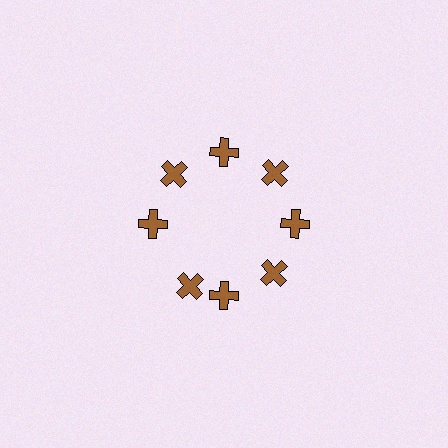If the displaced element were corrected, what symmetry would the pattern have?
It would have 8-fold rotational symmetry — the pattern would map onto itself every 45 degrees.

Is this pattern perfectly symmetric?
No. The 8 brown crosses are arranged in a ring, but one element near the 8 o'clock position is rotated out of alignment along the ring, breaking the 8-fold rotational symmetry.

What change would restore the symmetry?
The symmetry would be restored by rotating it back into even spacing with its neighbors so that all 8 crosses sit at equal angles and equal distance from the center.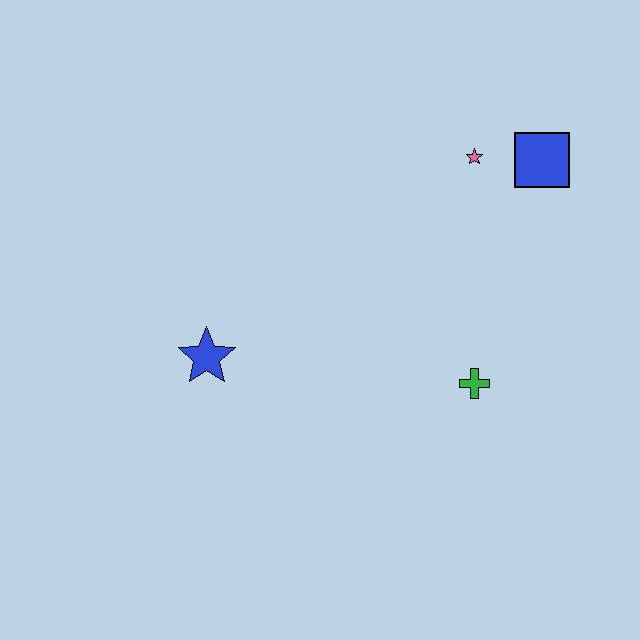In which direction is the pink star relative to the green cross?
The pink star is above the green cross.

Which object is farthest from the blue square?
The blue star is farthest from the blue square.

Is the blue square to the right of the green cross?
Yes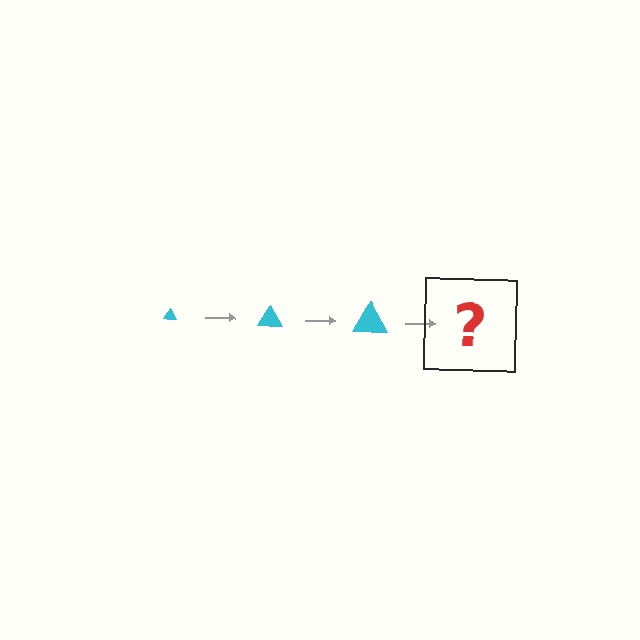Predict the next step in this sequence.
The next step is a cyan triangle, larger than the previous one.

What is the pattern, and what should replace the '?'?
The pattern is that the triangle gets progressively larger each step. The '?' should be a cyan triangle, larger than the previous one.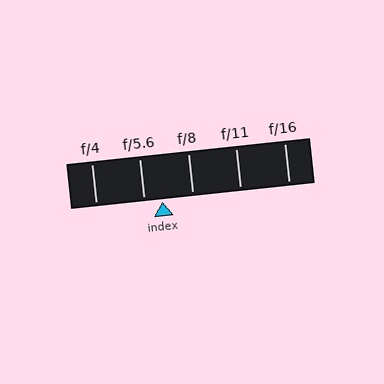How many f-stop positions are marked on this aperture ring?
There are 5 f-stop positions marked.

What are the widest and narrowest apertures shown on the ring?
The widest aperture shown is f/4 and the narrowest is f/16.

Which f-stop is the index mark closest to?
The index mark is closest to f/5.6.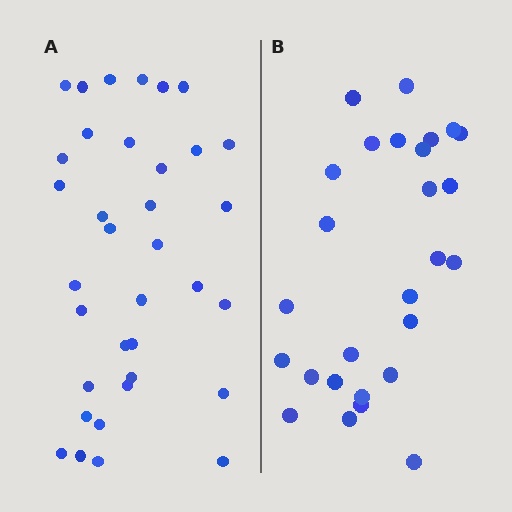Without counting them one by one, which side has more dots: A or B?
Region A (the left region) has more dots.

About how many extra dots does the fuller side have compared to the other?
Region A has roughly 8 or so more dots than region B.